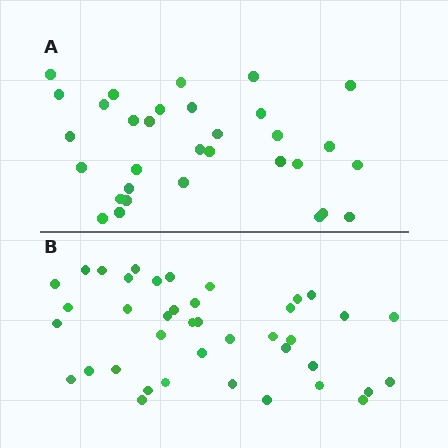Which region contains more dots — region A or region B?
Region B (the bottom region) has more dots.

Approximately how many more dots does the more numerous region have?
Region B has roughly 8 or so more dots than region A.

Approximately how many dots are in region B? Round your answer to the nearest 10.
About 40 dots.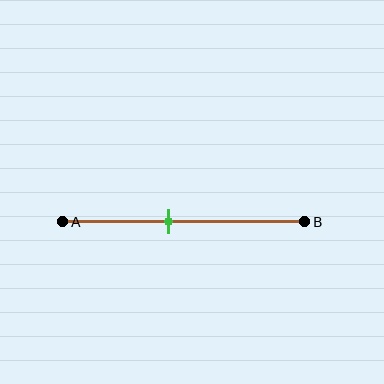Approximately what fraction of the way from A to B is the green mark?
The green mark is approximately 45% of the way from A to B.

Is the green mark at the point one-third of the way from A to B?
No, the mark is at about 45% from A, not at the 33% one-third point.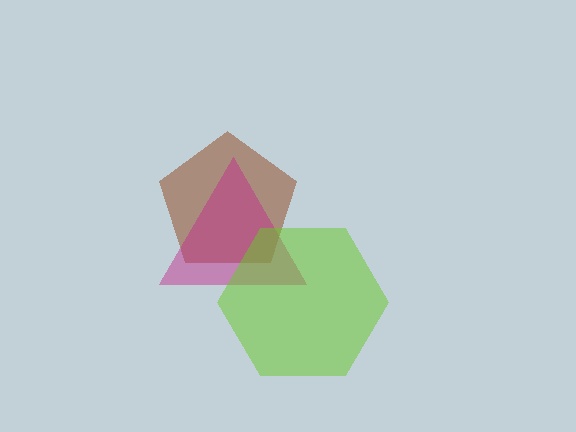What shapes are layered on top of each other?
The layered shapes are: a brown pentagon, a magenta triangle, a lime hexagon.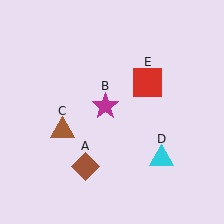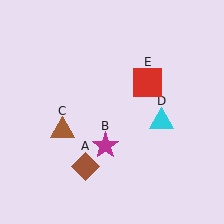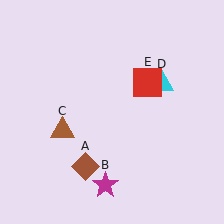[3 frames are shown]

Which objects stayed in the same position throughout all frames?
Brown diamond (object A) and brown triangle (object C) and red square (object E) remained stationary.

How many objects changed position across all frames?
2 objects changed position: magenta star (object B), cyan triangle (object D).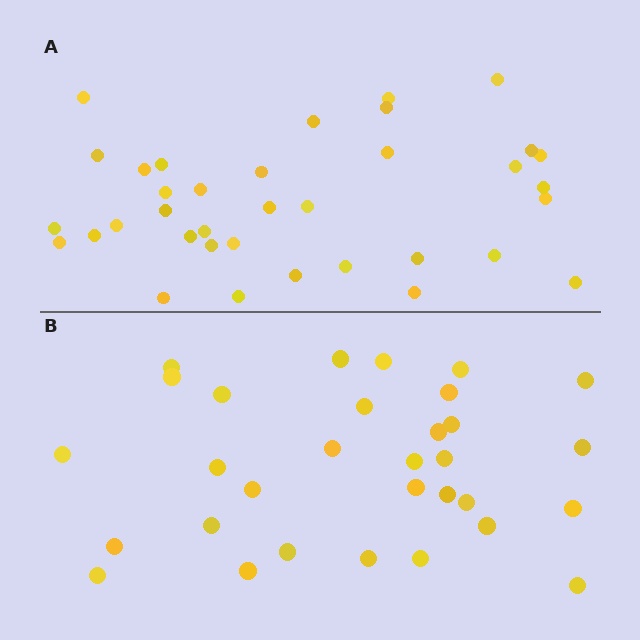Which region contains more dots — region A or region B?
Region A (the top region) has more dots.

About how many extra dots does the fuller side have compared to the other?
Region A has about 5 more dots than region B.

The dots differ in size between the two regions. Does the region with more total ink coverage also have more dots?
No. Region B has more total ink coverage because its dots are larger, but region A actually contains more individual dots. Total area can be misleading — the number of items is what matters here.